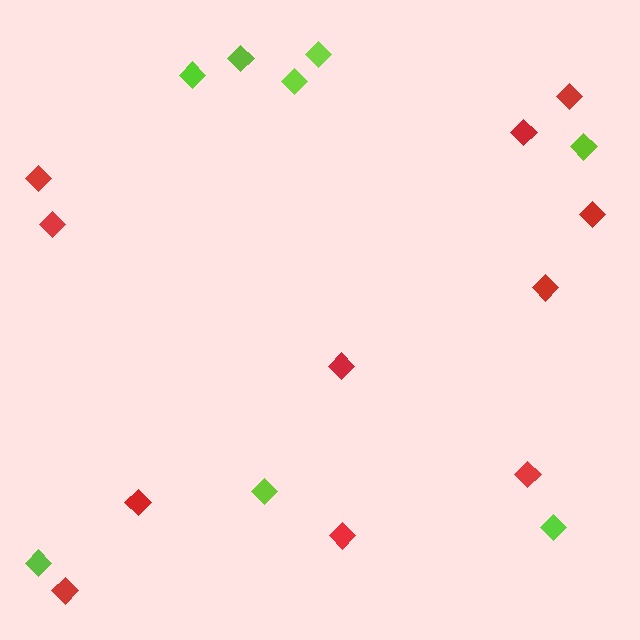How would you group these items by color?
There are 2 groups: one group of red diamonds (11) and one group of lime diamonds (8).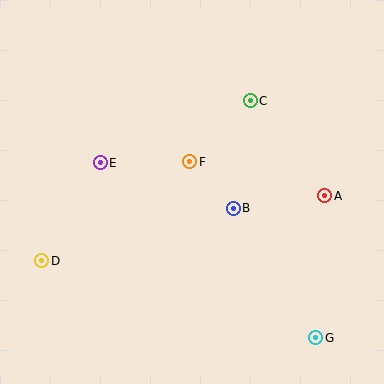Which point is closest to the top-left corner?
Point E is closest to the top-left corner.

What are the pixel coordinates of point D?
Point D is at (42, 261).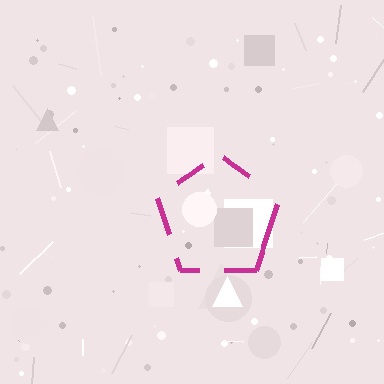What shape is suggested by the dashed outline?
The dashed outline suggests a pentagon.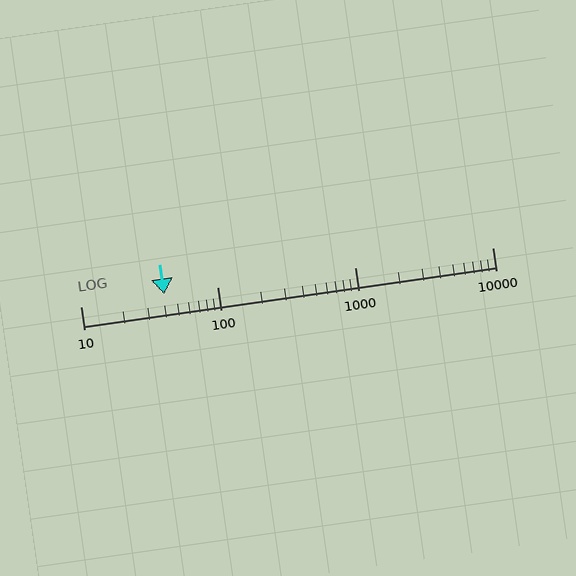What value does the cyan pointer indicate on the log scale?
The pointer indicates approximately 41.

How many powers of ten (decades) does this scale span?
The scale spans 3 decades, from 10 to 10000.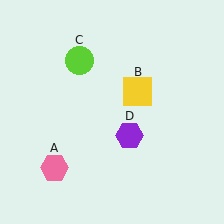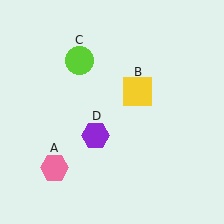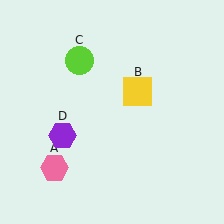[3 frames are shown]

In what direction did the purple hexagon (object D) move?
The purple hexagon (object D) moved left.